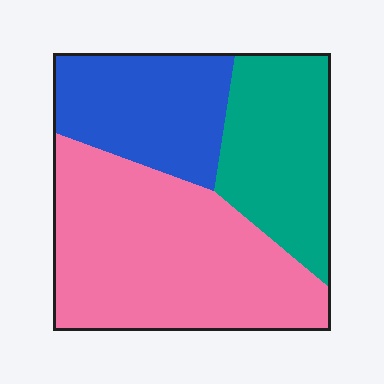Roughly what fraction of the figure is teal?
Teal covers about 25% of the figure.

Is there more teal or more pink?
Pink.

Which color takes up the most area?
Pink, at roughly 50%.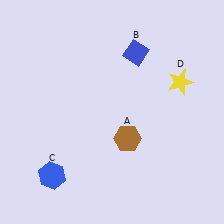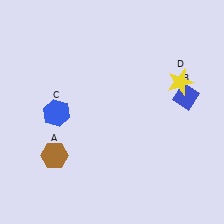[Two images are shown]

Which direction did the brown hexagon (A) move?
The brown hexagon (A) moved left.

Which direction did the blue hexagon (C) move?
The blue hexagon (C) moved up.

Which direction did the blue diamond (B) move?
The blue diamond (B) moved right.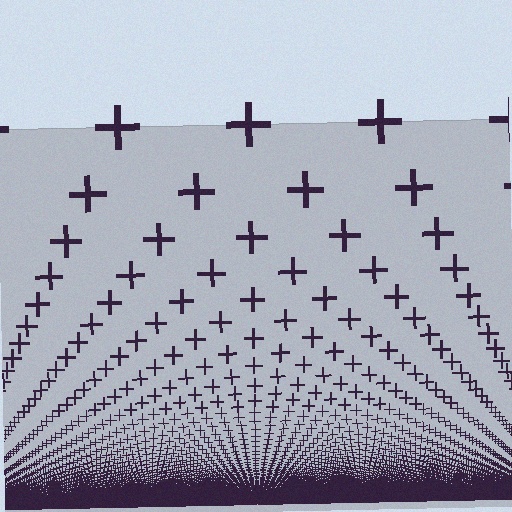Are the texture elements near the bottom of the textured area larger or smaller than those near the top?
Smaller. The gradient is inverted — elements near the bottom are smaller and denser.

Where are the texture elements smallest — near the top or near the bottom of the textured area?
Near the bottom.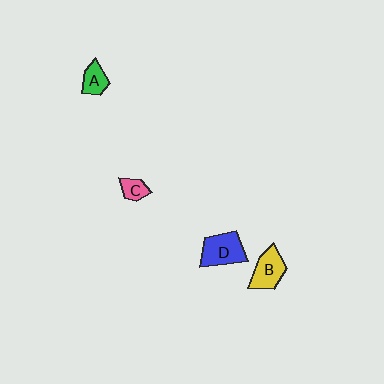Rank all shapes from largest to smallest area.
From largest to smallest: D (blue), B (yellow), A (green), C (pink).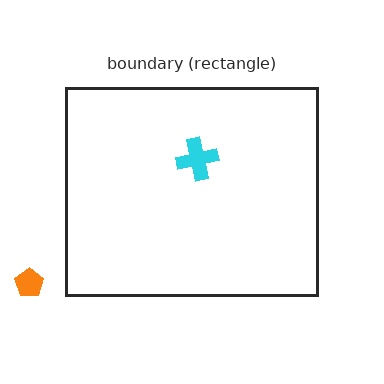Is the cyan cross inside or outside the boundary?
Inside.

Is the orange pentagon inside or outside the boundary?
Outside.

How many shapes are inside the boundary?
1 inside, 1 outside.